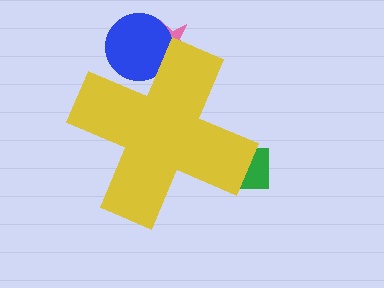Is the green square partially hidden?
Yes, the green square is partially hidden behind the yellow cross.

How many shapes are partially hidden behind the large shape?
3 shapes are partially hidden.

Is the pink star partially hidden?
Yes, the pink star is partially hidden behind the yellow cross.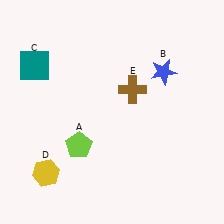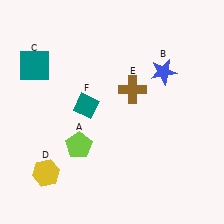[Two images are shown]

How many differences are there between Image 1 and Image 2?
There is 1 difference between the two images.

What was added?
A teal diamond (F) was added in Image 2.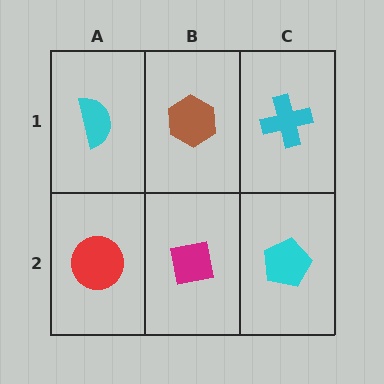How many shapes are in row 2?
3 shapes.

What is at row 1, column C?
A cyan cross.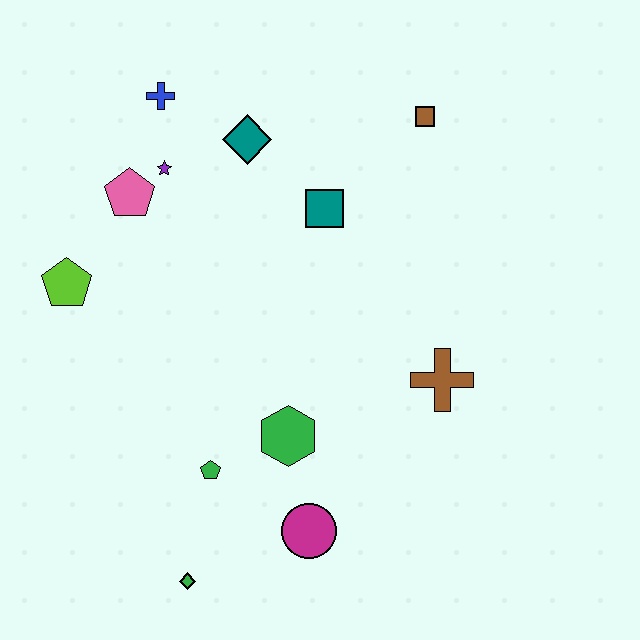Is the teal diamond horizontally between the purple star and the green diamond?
No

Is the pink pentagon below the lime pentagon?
No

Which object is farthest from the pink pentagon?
The green diamond is farthest from the pink pentagon.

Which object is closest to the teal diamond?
The purple star is closest to the teal diamond.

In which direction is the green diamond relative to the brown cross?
The green diamond is to the left of the brown cross.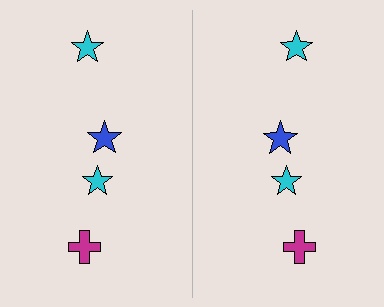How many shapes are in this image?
There are 8 shapes in this image.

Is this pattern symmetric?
Yes, this pattern has bilateral (reflection) symmetry.